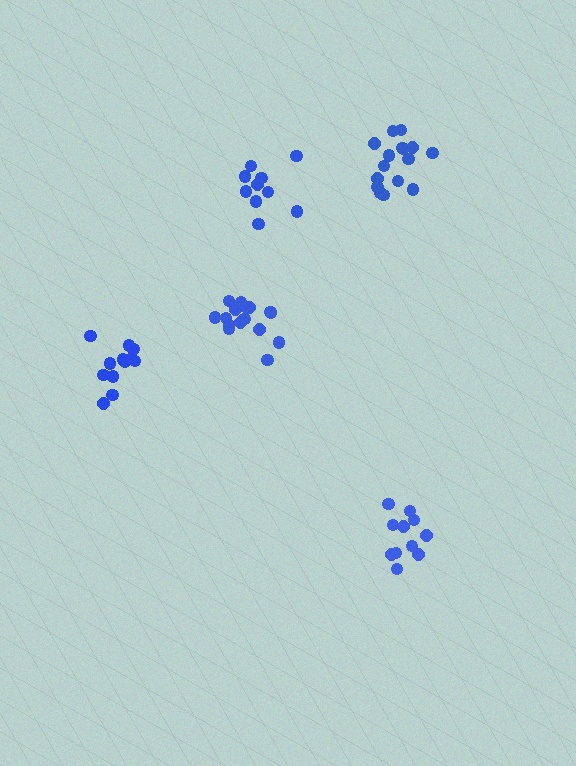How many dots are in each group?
Group 1: 16 dots, Group 2: 12 dots, Group 3: 10 dots, Group 4: 16 dots, Group 5: 11 dots (65 total).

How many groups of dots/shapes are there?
There are 5 groups.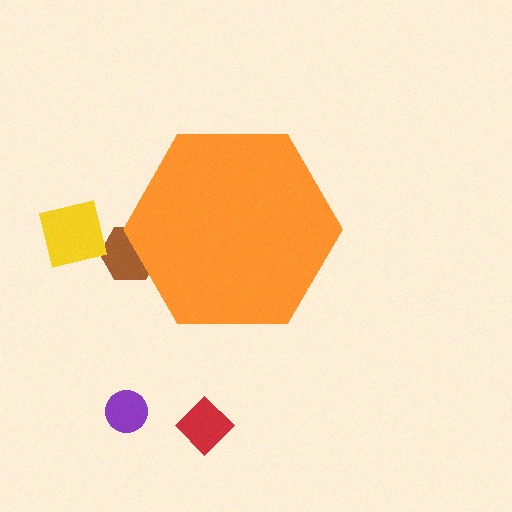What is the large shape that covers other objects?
An orange hexagon.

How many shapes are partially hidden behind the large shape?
1 shape is partially hidden.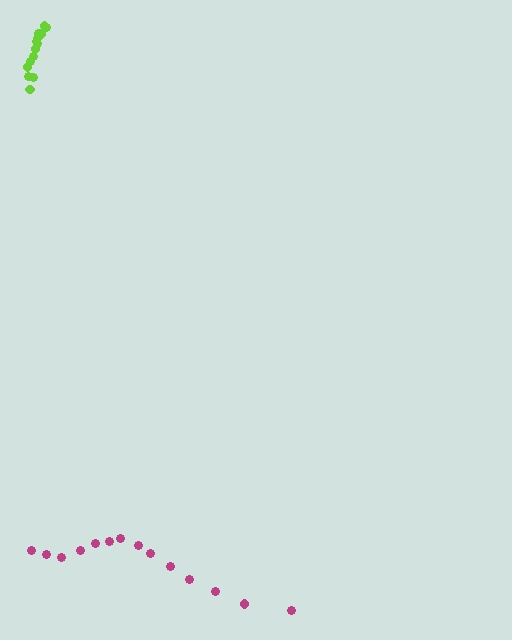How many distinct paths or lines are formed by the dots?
There are 2 distinct paths.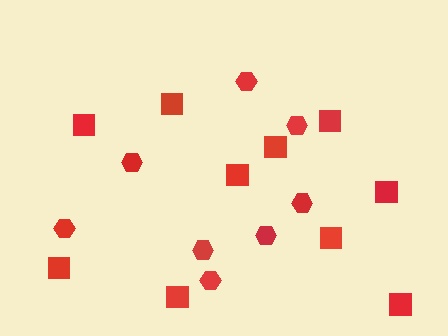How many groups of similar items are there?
There are 2 groups: one group of squares (10) and one group of hexagons (8).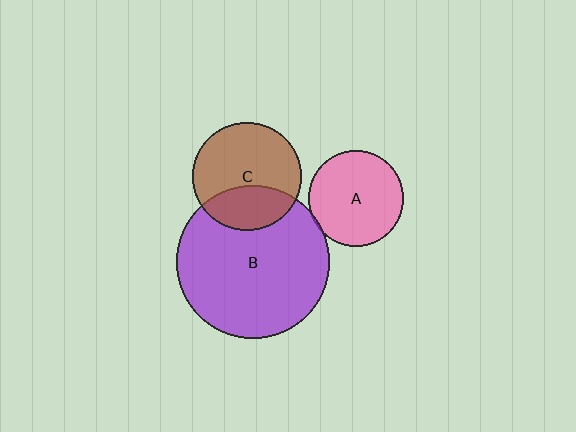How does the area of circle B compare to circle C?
Approximately 2.0 times.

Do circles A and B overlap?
Yes.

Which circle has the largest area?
Circle B (purple).